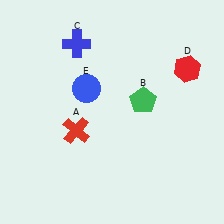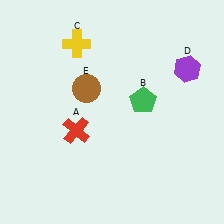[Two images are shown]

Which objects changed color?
C changed from blue to yellow. D changed from red to purple. E changed from blue to brown.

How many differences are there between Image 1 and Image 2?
There are 3 differences between the two images.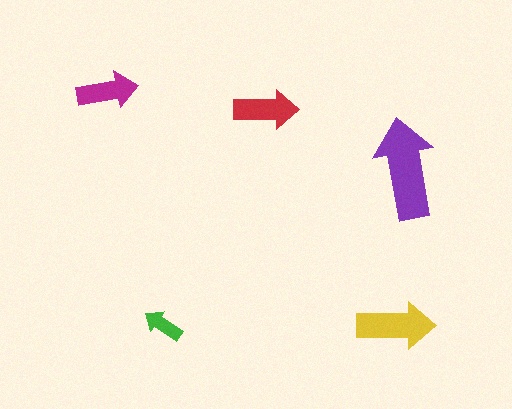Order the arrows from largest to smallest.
the purple one, the yellow one, the red one, the magenta one, the green one.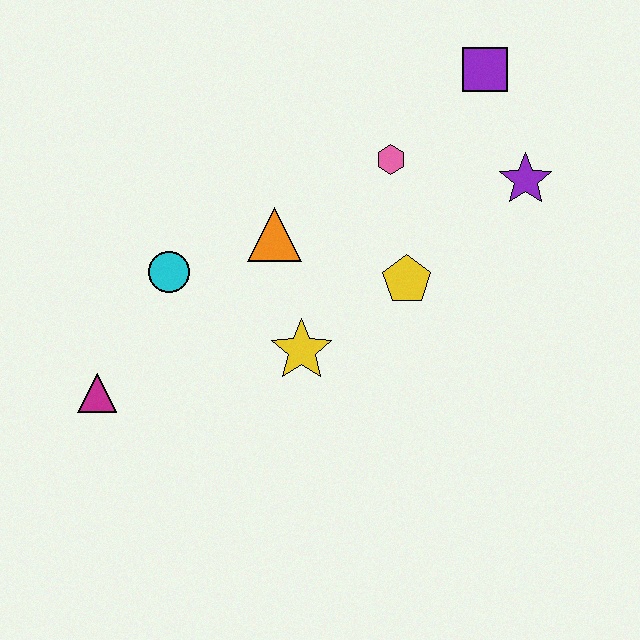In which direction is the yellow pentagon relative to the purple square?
The yellow pentagon is below the purple square.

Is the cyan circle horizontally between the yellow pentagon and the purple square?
No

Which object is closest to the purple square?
The purple star is closest to the purple square.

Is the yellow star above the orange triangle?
No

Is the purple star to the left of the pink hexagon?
No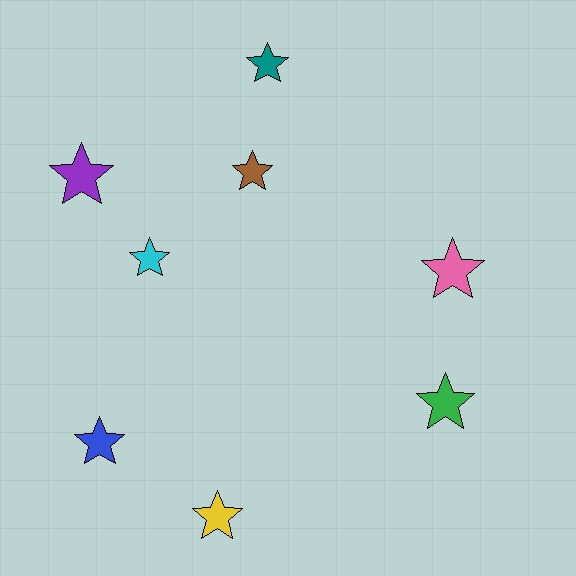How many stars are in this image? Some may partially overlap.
There are 8 stars.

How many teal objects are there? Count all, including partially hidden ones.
There is 1 teal object.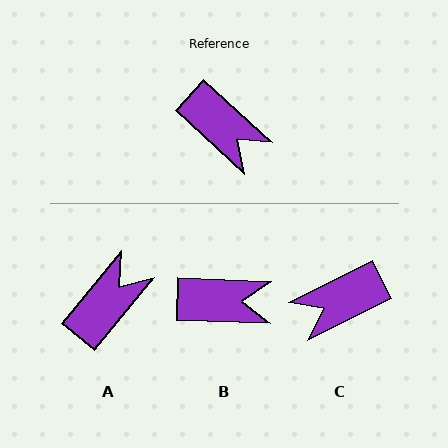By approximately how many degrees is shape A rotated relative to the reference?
Approximately 93 degrees counter-clockwise.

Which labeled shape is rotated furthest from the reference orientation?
C, about 111 degrees away.